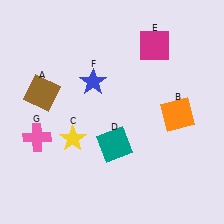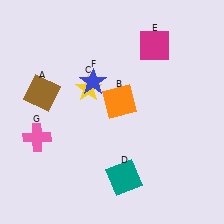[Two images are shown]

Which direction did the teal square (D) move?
The teal square (D) moved down.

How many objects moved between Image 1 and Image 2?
3 objects moved between the two images.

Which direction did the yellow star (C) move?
The yellow star (C) moved up.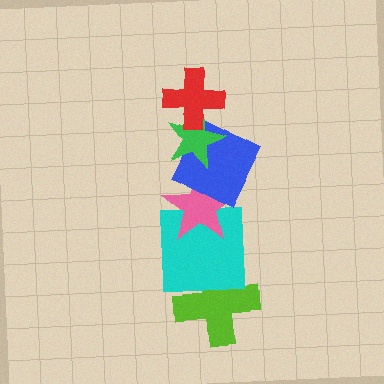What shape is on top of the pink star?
The blue square is on top of the pink star.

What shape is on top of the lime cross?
The cyan square is on top of the lime cross.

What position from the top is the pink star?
The pink star is 4th from the top.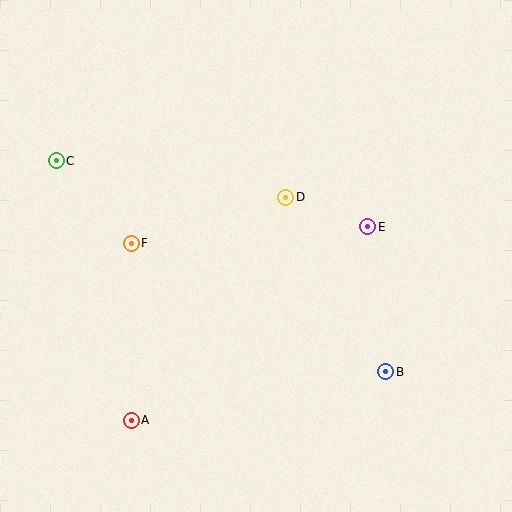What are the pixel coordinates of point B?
Point B is at (386, 372).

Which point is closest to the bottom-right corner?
Point B is closest to the bottom-right corner.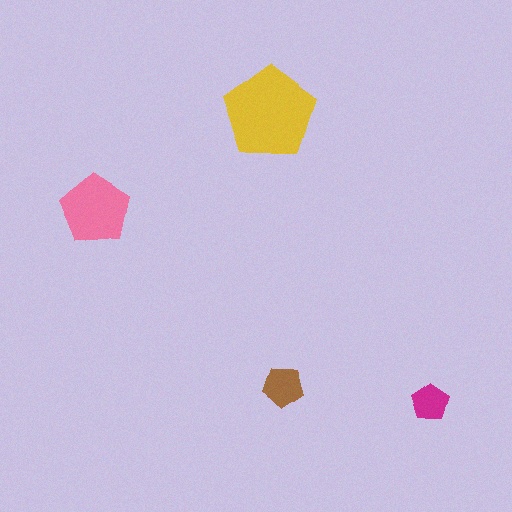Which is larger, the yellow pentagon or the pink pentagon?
The yellow one.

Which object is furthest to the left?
The pink pentagon is leftmost.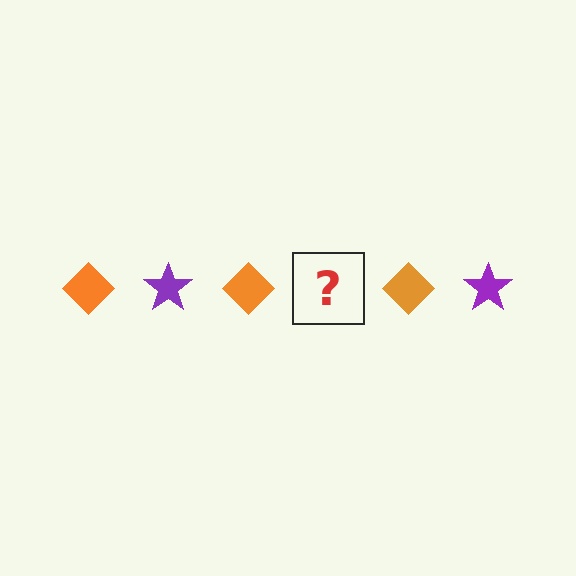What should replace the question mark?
The question mark should be replaced with a purple star.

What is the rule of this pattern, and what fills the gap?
The rule is that the pattern alternates between orange diamond and purple star. The gap should be filled with a purple star.